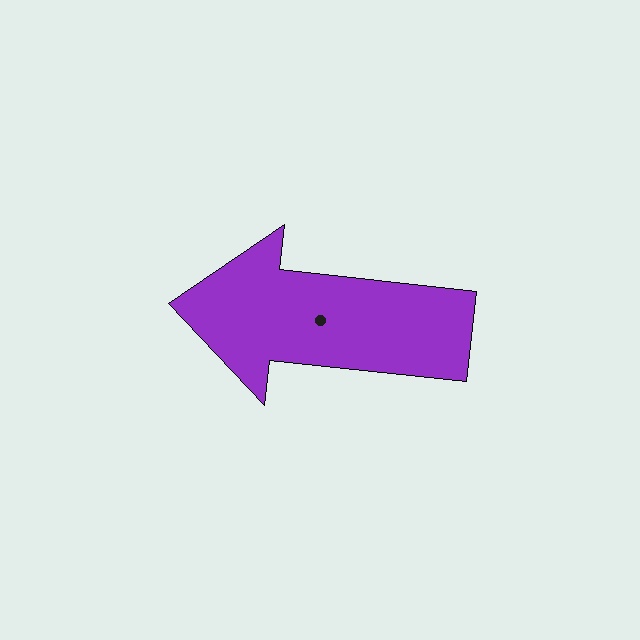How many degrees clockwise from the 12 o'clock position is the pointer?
Approximately 276 degrees.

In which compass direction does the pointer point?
West.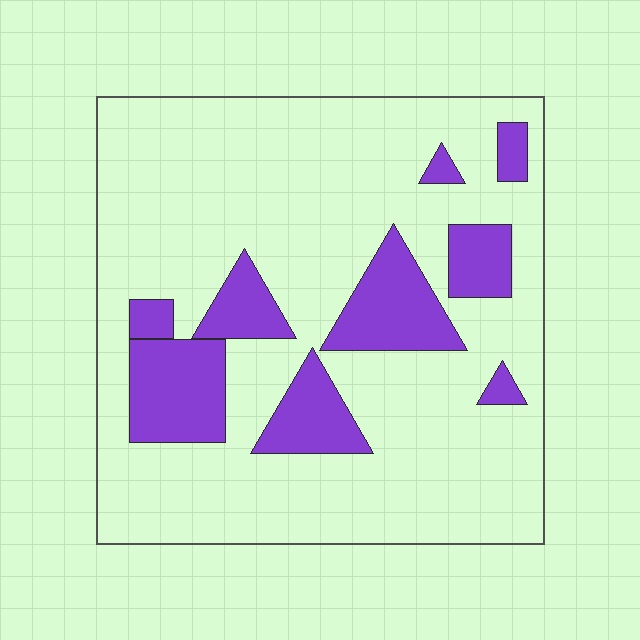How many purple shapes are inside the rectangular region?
9.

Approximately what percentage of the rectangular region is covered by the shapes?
Approximately 20%.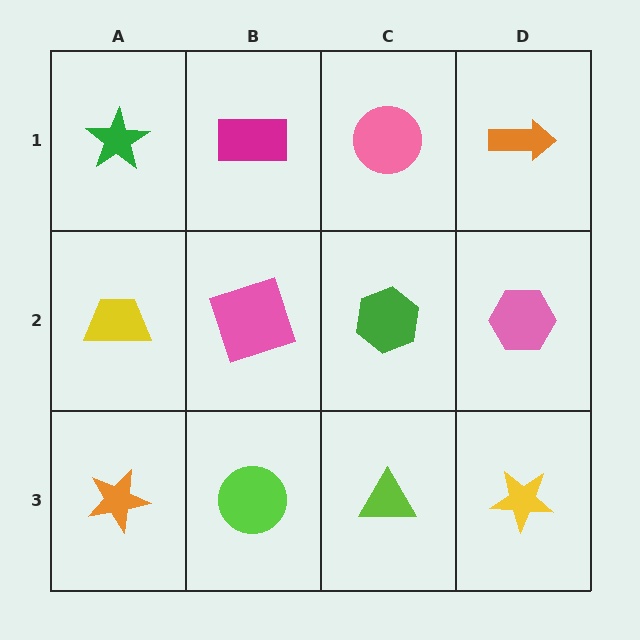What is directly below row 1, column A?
A yellow trapezoid.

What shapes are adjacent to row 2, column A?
A green star (row 1, column A), an orange star (row 3, column A), a pink square (row 2, column B).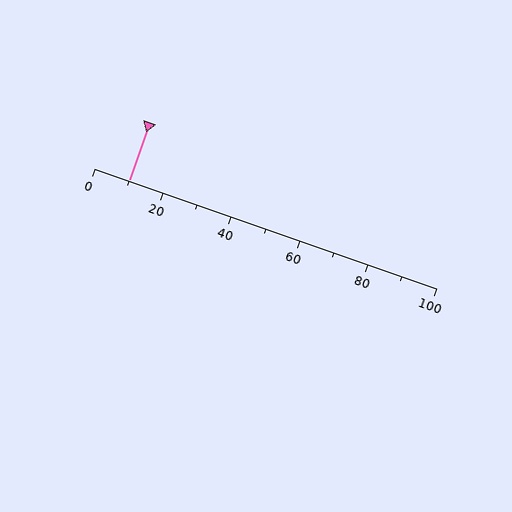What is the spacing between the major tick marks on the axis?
The major ticks are spaced 20 apart.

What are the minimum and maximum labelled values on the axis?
The axis runs from 0 to 100.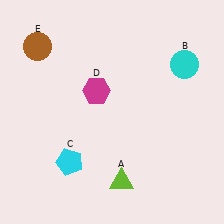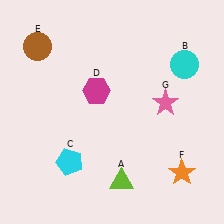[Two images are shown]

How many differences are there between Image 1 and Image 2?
There are 2 differences between the two images.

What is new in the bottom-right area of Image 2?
An orange star (F) was added in the bottom-right area of Image 2.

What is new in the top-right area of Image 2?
A pink star (G) was added in the top-right area of Image 2.